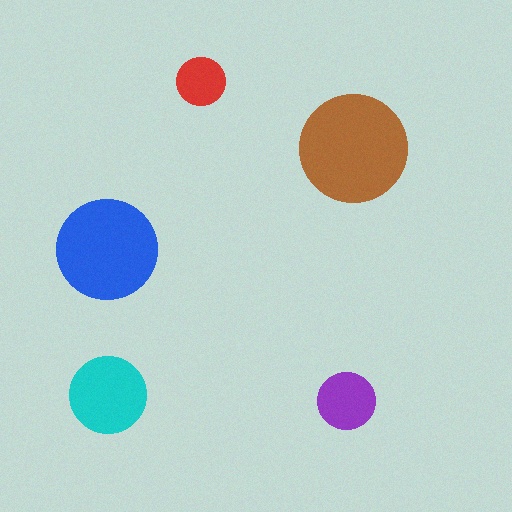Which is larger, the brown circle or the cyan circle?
The brown one.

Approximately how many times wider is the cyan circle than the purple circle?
About 1.5 times wider.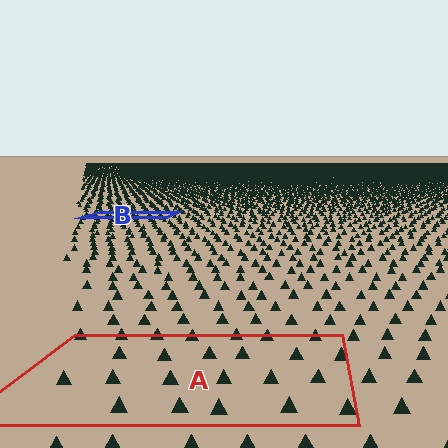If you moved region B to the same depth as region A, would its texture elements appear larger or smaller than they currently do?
They would appear larger. At a closer depth, the same texture elements are projected at a bigger on-screen size.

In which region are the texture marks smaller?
The texture marks are smaller in region B, because it is farther away.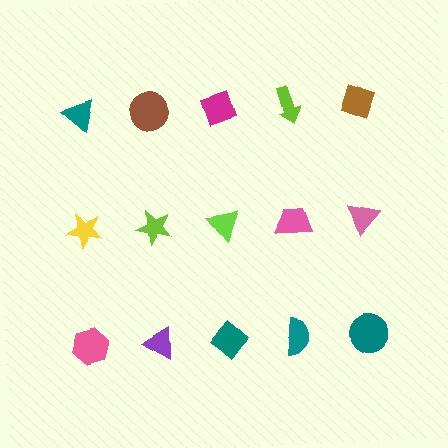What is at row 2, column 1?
A yellow star.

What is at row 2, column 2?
A lime star.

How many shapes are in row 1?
5 shapes.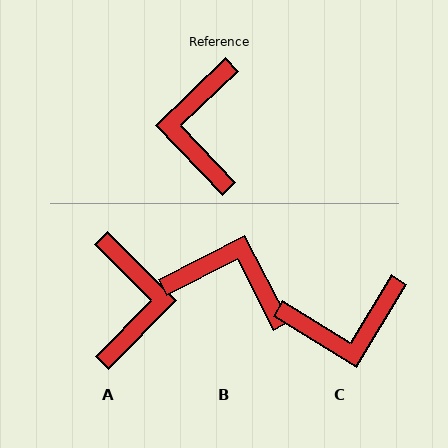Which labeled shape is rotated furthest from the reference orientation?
A, about 178 degrees away.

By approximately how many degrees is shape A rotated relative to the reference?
Approximately 178 degrees clockwise.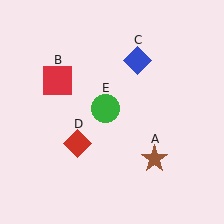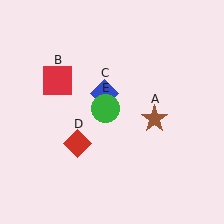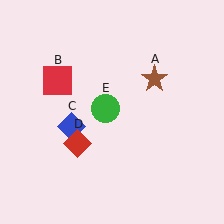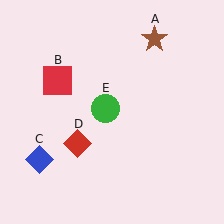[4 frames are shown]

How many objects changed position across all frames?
2 objects changed position: brown star (object A), blue diamond (object C).